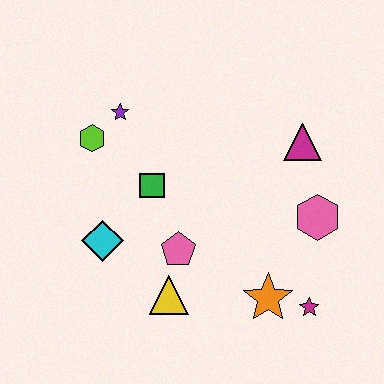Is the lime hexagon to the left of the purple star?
Yes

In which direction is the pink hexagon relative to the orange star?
The pink hexagon is above the orange star.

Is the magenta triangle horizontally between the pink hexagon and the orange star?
Yes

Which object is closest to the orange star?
The magenta star is closest to the orange star.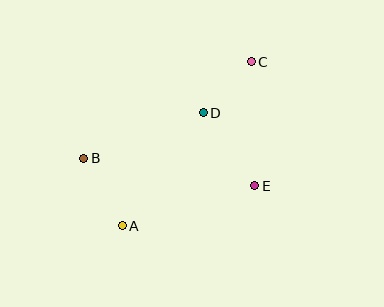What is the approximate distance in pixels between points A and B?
The distance between A and B is approximately 78 pixels.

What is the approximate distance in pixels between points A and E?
The distance between A and E is approximately 138 pixels.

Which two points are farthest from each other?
Points A and C are farthest from each other.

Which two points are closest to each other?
Points C and D are closest to each other.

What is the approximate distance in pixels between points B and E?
The distance between B and E is approximately 173 pixels.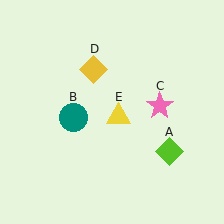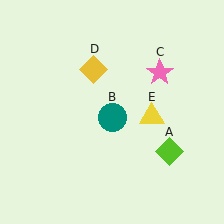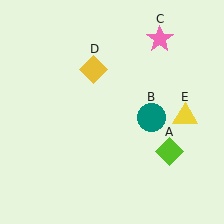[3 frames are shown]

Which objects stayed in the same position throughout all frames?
Lime diamond (object A) and yellow diamond (object D) remained stationary.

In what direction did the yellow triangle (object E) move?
The yellow triangle (object E) moved right.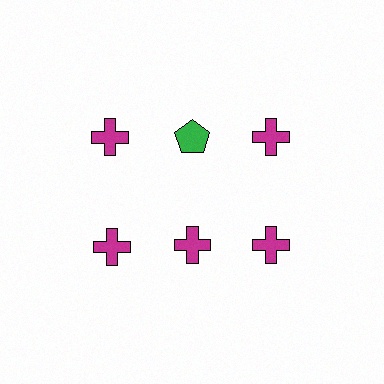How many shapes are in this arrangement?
There are 6 shapes arranged in a grid pattern.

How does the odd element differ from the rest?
It differs in both color (green instead of magenta) and shape (pentagon instead of cross).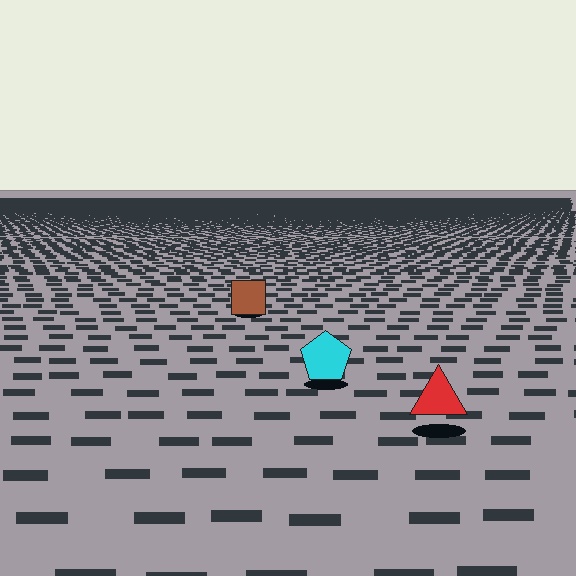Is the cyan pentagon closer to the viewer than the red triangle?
No. The red triangle is closer — you can tell from the texture gradient: the ground texture is coarser near it.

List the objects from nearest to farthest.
From nearest to farthest: the red triangle, the cyan pentagon, the brown square.